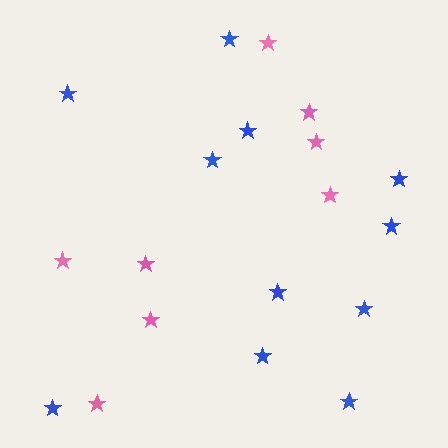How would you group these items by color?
There are 2 groups: one group of blue stars (11) and one group of pink stars (8).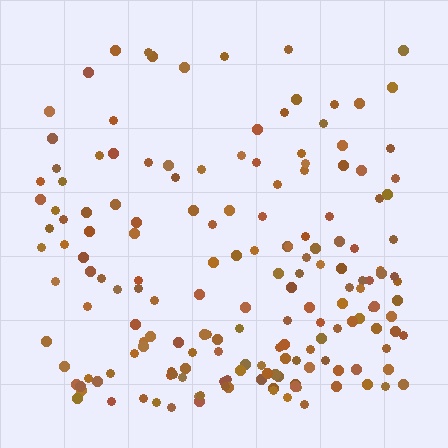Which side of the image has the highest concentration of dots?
The bottom.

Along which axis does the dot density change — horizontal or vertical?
Vertical.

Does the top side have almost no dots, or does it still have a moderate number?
Still a moderate number, just noticeably fewer than the bottom.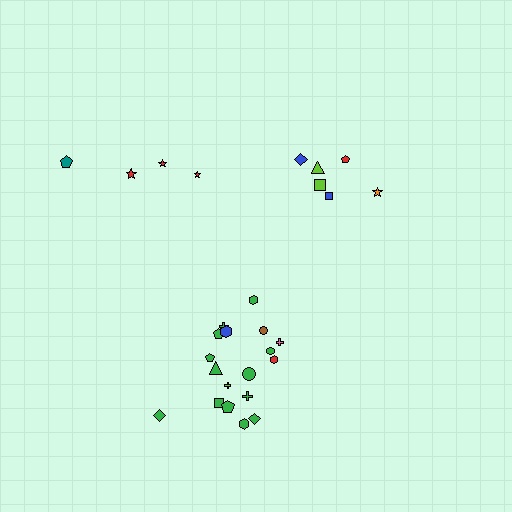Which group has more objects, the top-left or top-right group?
The top-right group.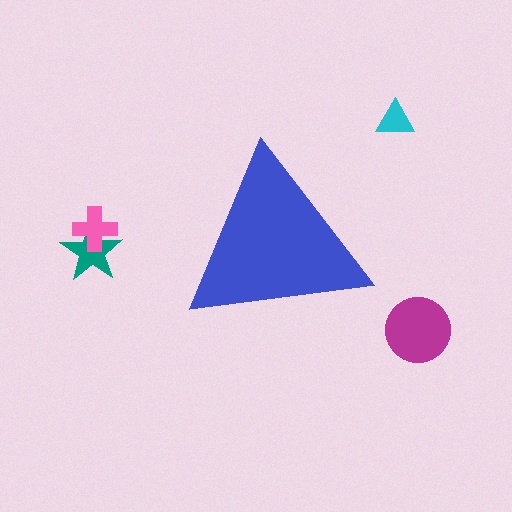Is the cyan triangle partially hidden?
No, the cyan triangle is fully visible.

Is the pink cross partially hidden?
No, the pink cross is fully visible.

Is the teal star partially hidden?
No, the teal star is fully visible.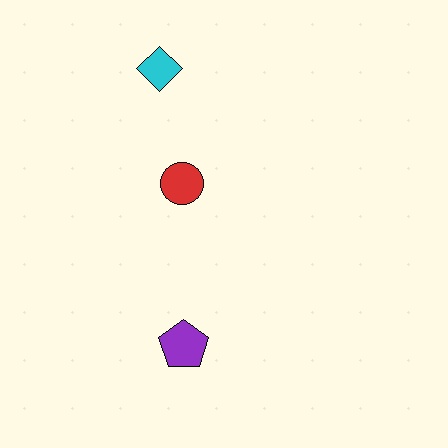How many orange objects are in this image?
There are no orange objects.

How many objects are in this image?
There are 3 objects.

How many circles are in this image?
There is 1 circle.